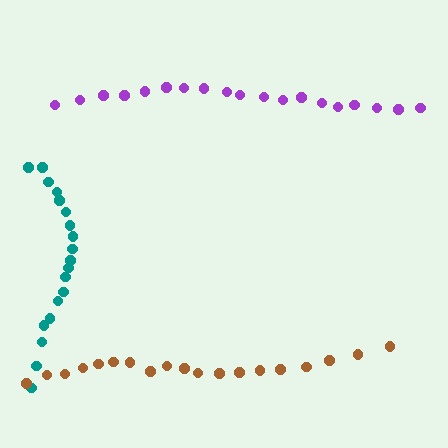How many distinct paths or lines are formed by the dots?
There are 3 distinct paths.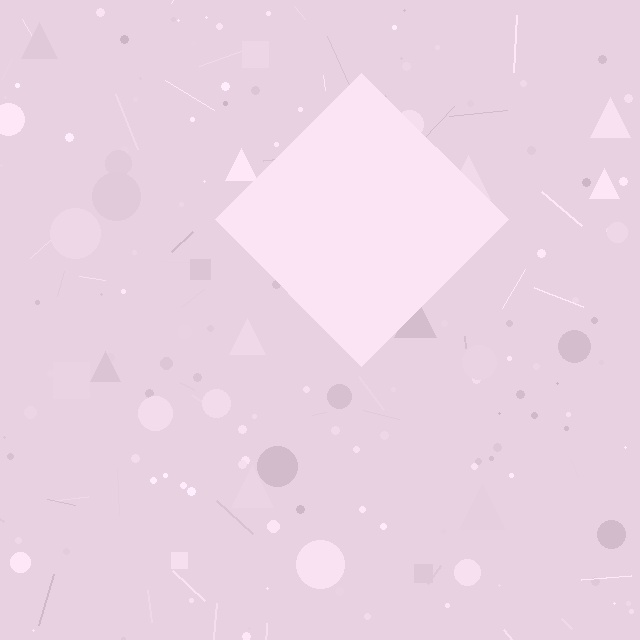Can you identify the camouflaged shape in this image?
The camouflaged shape is a diamond.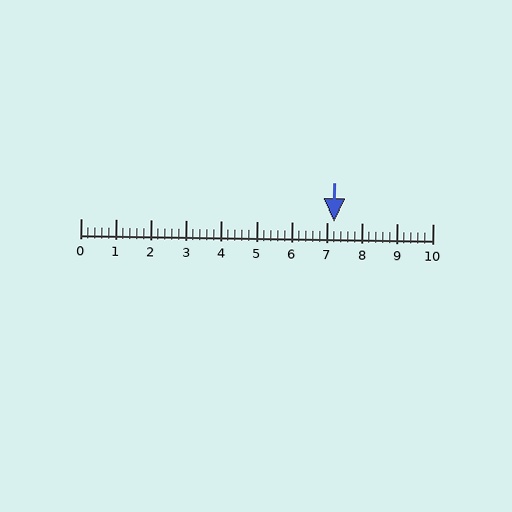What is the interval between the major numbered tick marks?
The major tick marks are spaced 1 units apart.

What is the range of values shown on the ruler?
The ruler shows values from 0 to 10.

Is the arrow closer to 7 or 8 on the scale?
The arrow is closer to 7.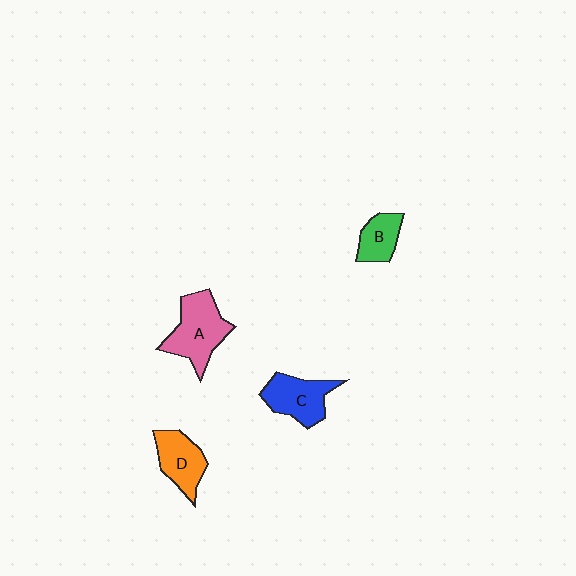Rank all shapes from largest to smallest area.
From largest to smallest: A (pink), C (blue), D (orange), B (green).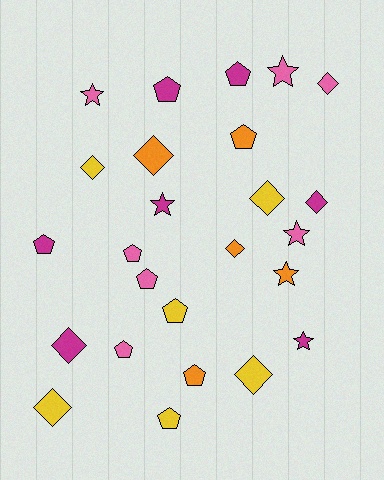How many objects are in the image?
There are 25 objects.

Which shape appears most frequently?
Pentagon, with 10 objects.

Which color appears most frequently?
Magenta, with 7 objects.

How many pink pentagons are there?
There are 3 pink pentagons.